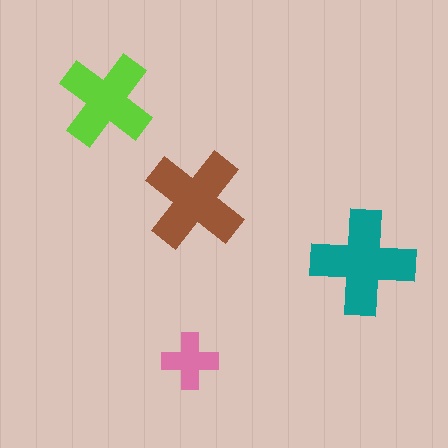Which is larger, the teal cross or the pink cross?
The teal one.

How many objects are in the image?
There are 4 objects in the image.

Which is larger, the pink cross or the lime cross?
The lime one.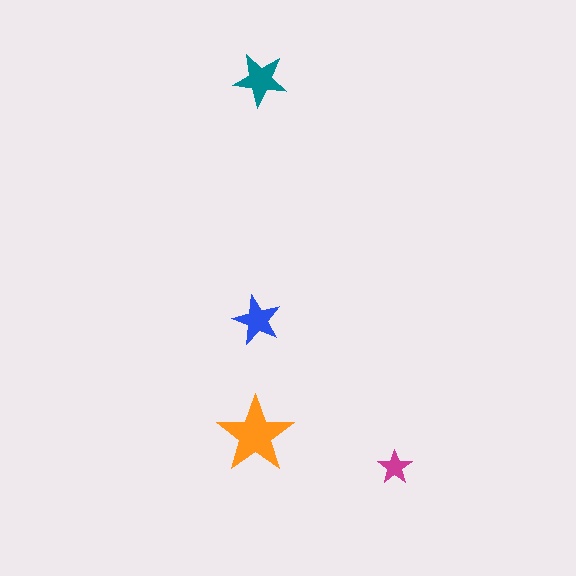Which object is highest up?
The teal star is topmost.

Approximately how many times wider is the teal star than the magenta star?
About 1.5 times wider.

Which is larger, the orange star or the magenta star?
The orange one.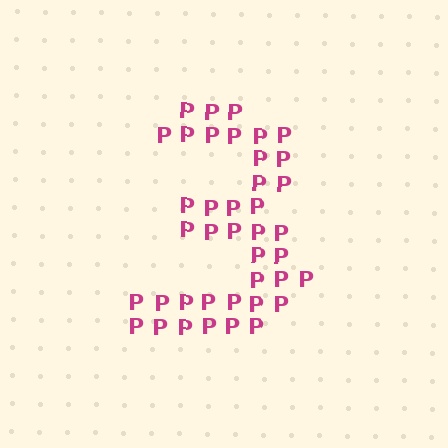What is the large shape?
The large shape is the digit 3.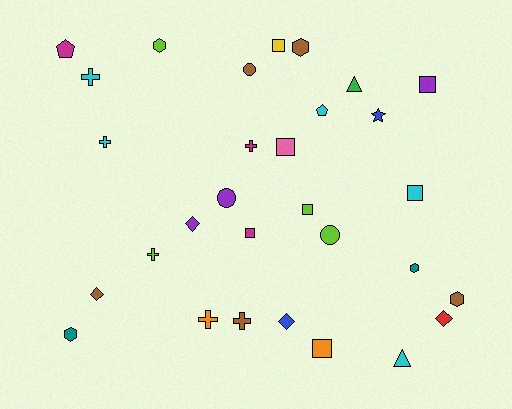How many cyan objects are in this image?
There are 5 cyan objects.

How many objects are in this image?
There are 30 objects.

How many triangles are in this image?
There are 2 triangles.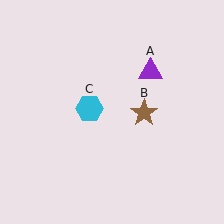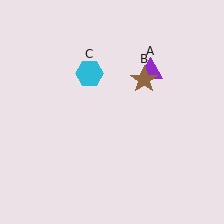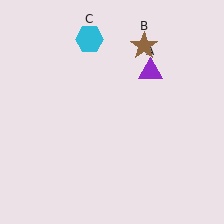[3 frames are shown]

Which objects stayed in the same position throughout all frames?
Purple triangle (object A) remained stationary.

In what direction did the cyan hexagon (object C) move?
The cyan hexagon (object C) moved up.